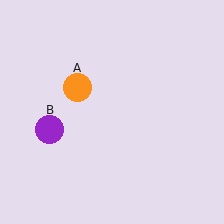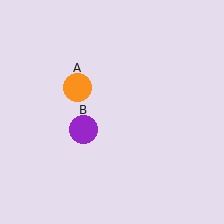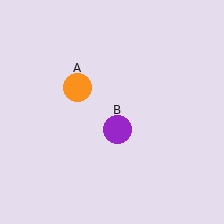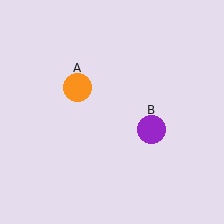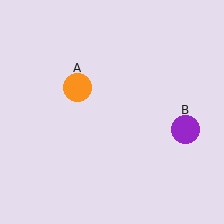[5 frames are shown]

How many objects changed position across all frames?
1 object changed position: purple circle (object B).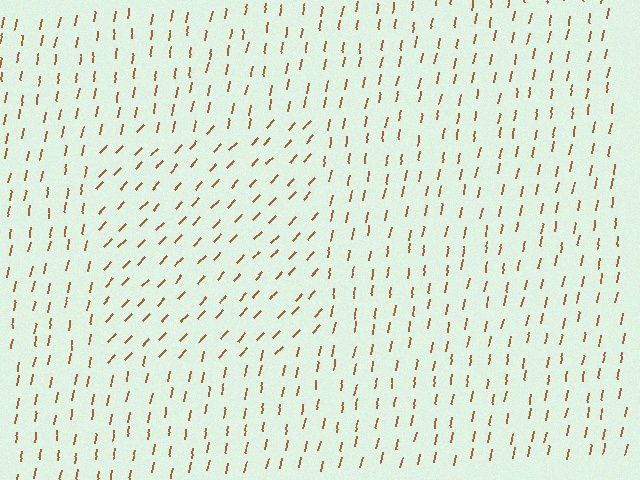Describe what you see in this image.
The image is filled with small brown line segments. A rectangle region in the image has lines oriented differently from the surrounding lines, creating a visible texture boundary.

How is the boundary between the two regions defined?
The boundary is defined purely by a change in line orientation (approximately 32 degrees difference). All lines are the same color and thickness.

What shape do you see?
I see a rectangle.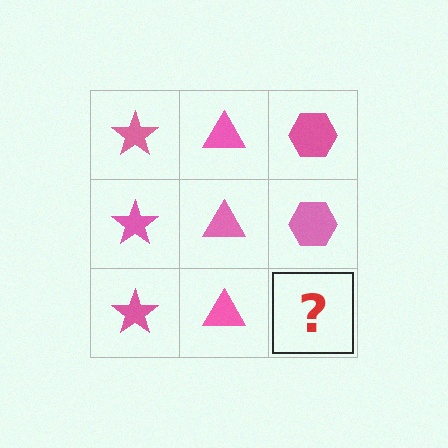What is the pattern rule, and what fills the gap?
The rule is that each column has a consistent shape. The gap should be filled with a pink hexagon.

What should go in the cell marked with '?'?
The missing cell should contain a pink hexagon.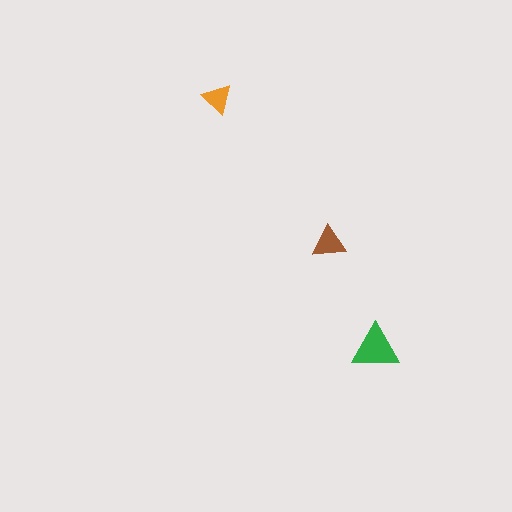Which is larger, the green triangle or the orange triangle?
The green one.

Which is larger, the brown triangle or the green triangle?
The green one.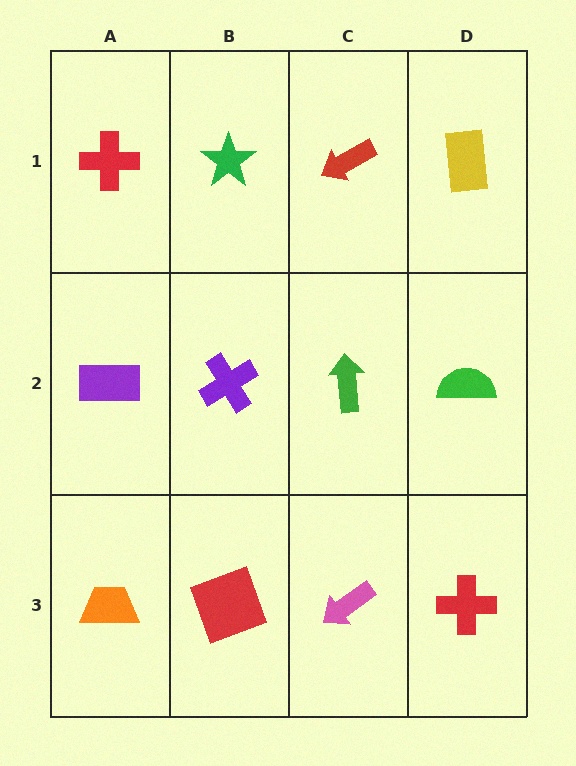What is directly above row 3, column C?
A green arrow.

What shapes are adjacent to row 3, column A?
A purple rectangle (row 2, column A), a red square (row 3, column B).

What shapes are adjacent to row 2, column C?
A red arrow (row 1, column C), a pink arrow (row 3, column C), a purple cross (row 2, column B), a green semicircle (row 2, column D).